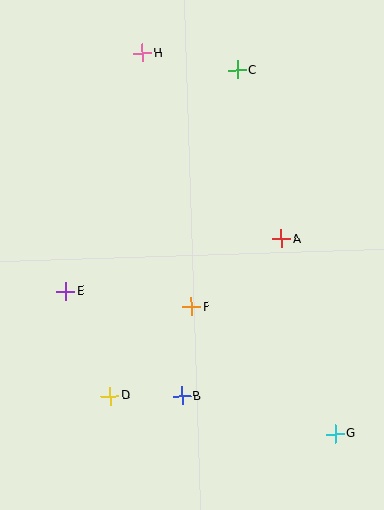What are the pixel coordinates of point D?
Point D is at (110, 396).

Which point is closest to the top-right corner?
Point C is closest to the top-right corner.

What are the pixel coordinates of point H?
Point H is at (143, 53).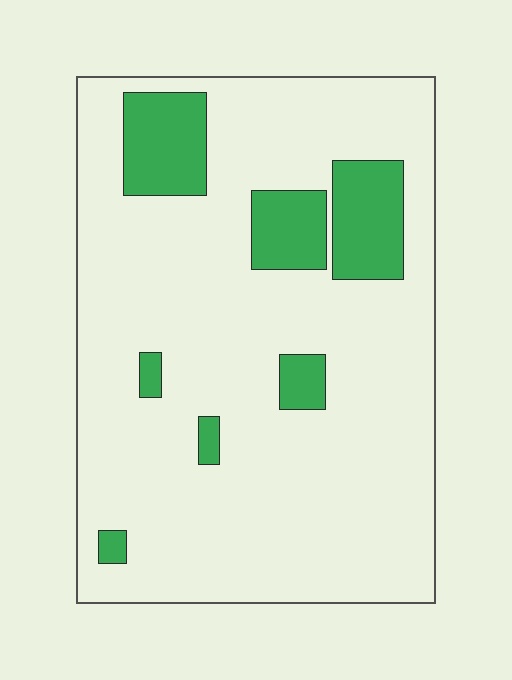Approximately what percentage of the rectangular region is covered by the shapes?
Approximately 15%.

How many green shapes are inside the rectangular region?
7.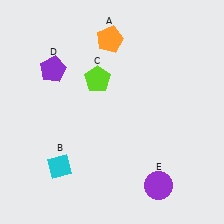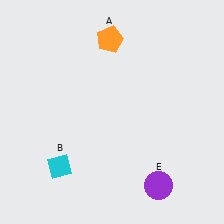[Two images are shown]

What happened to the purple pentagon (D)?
The purple pentagon (D) was removed in Image 2. It was in the top-left area of Image 1.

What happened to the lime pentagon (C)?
The lime pentagon (C) was removed in Image 2. It was in the top-left area of Image 1.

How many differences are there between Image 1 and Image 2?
There are 2 differences between the two images.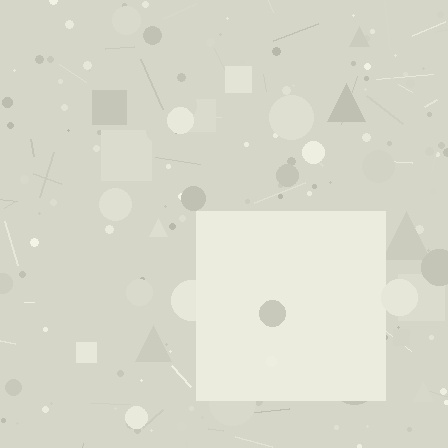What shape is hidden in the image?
A square is hidden in the image.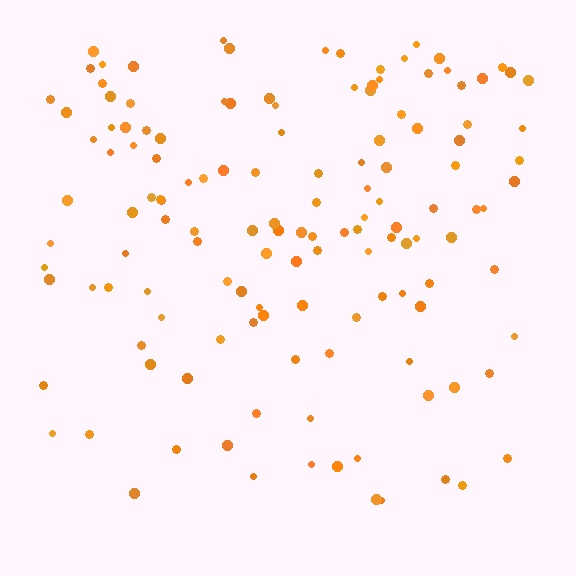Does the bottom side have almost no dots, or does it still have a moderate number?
Still a moderate number, just noticeably fewer than the top.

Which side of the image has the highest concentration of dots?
The top.